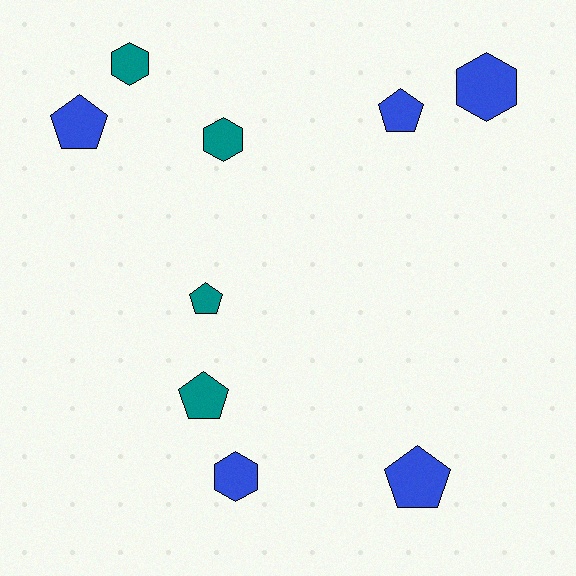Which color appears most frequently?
Blue, with 5 objects.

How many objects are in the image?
There are 9 objects.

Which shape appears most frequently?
Pentagon, with 5 objects.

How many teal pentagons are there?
There are 2 teal pentagons.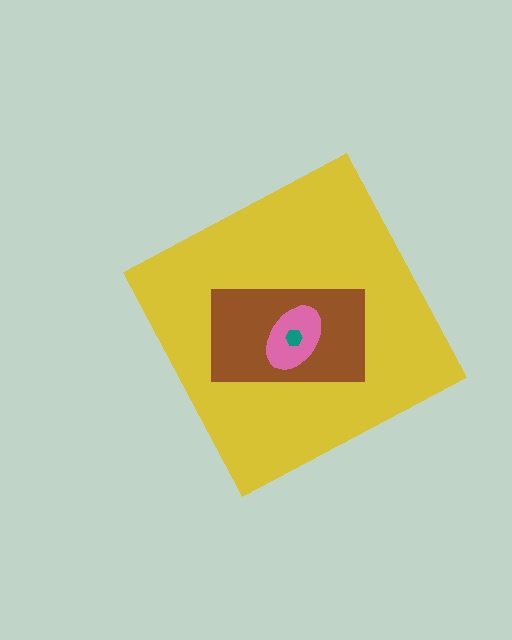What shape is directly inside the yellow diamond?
The brown rectangle.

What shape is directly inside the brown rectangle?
The pink ellipse.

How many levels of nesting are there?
4.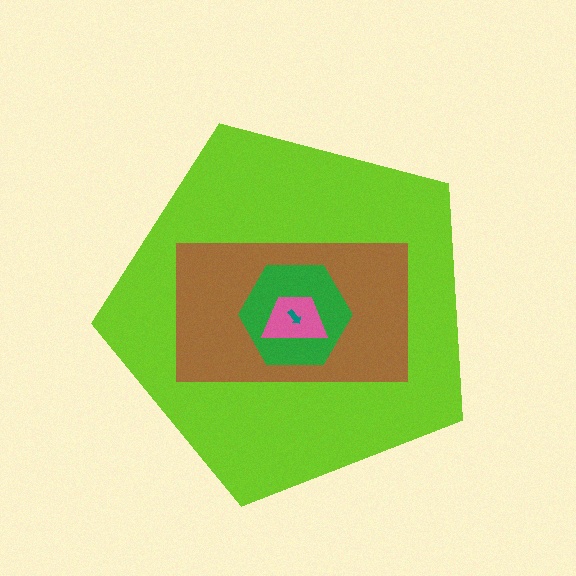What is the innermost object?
The teal arrow.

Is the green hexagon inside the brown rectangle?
Yes.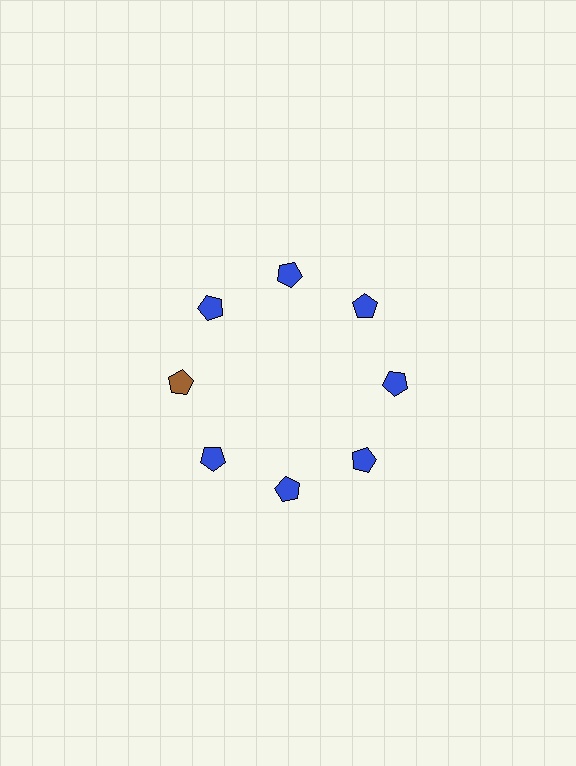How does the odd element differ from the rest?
It has a different color: brown instead of blue.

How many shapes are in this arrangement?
There are 8 shapes arranged in a ring pattern.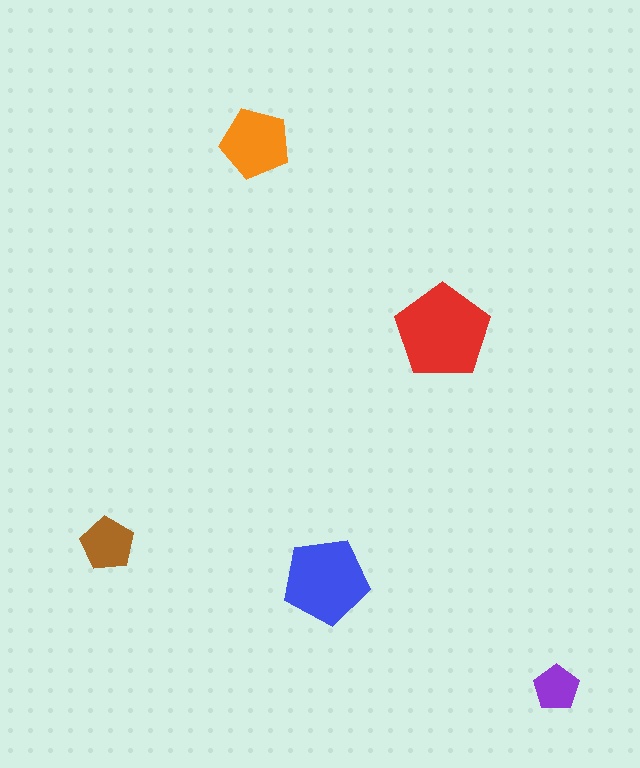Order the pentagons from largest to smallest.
the red one, the blue one, the orange one, the brown one, the purple one.